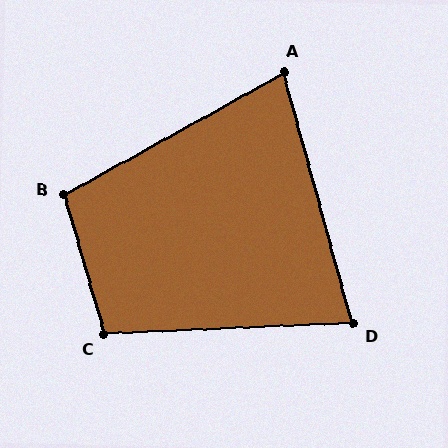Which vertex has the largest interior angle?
C, at approximately 104 degrees.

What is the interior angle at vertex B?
Approximately 103 degrees (obtuse).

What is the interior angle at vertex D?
Approximately 77 degrees (acute).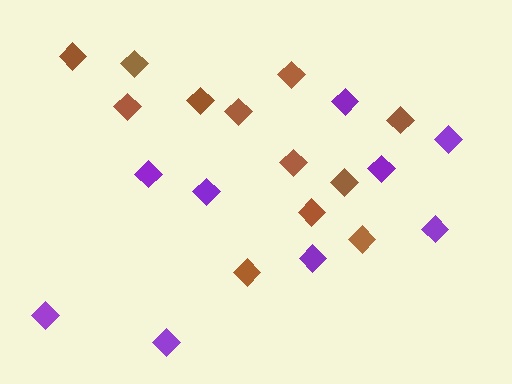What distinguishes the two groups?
There are 2 groups: one group of brown diamonds (12) and one group of purple diamonds (9).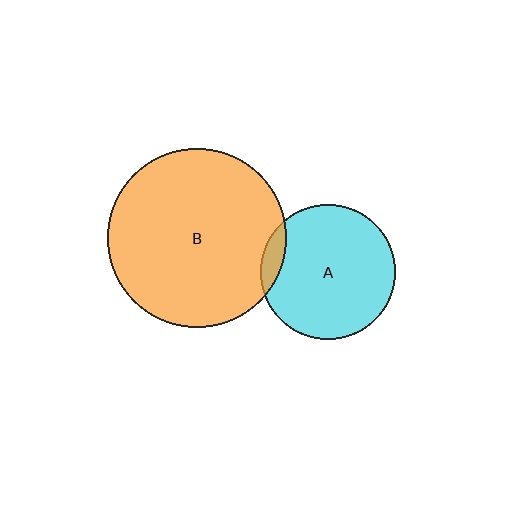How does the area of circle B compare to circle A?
Approximately 1.8 times.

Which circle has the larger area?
Circle B (orange).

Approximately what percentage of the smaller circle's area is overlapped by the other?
Approximately 10%.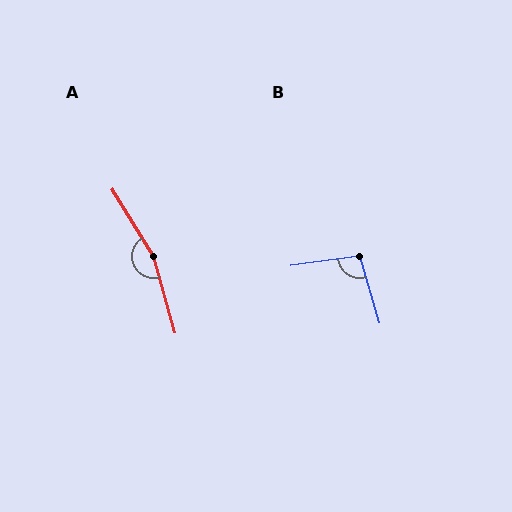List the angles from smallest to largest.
B (99°), A (165°).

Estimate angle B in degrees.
Approximately 99 degrees.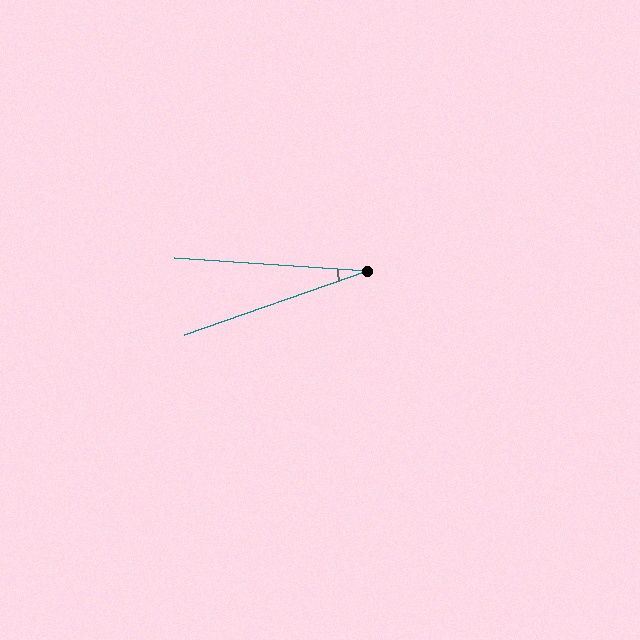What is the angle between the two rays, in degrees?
Approximately 23 degrees.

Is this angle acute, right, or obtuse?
It is acute.